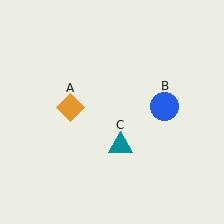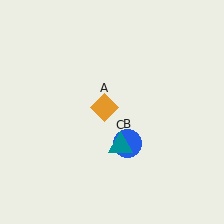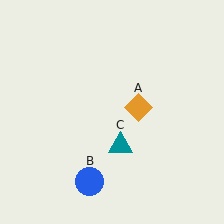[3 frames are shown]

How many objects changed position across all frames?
2 objects changed position: orange diamond (object A), blue circle (object B).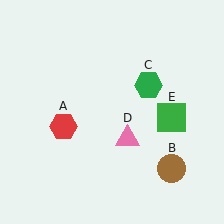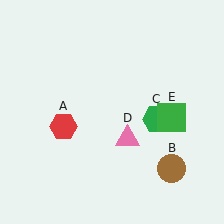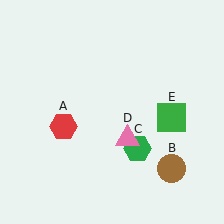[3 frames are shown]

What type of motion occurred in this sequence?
The green hexagon (object C) rotated clockwise around the center of the scene.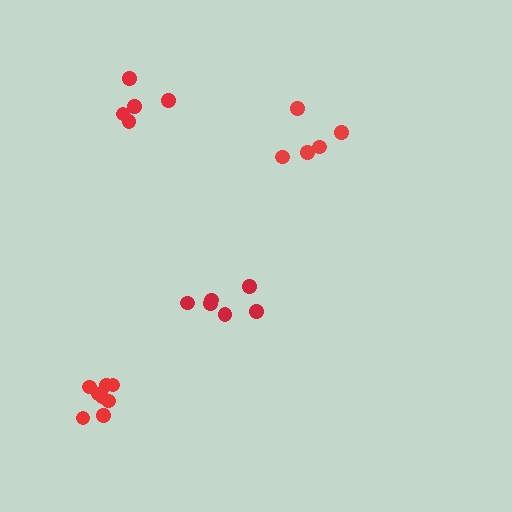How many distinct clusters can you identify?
There are 4 distinct clusters.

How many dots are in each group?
Group 1: 6 dots, Group 2: 8 dots, Group 3: 5 dots, Group 4: 5 dots (24 total).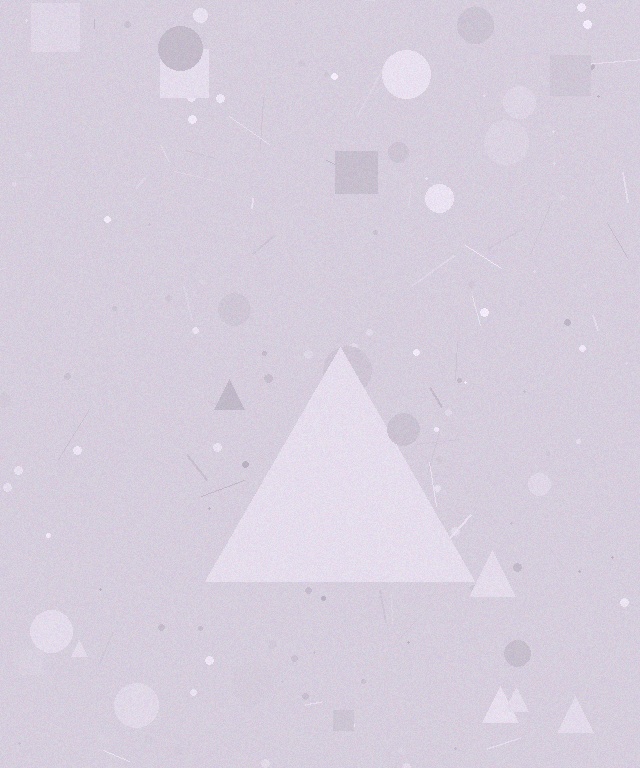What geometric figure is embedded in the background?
A triangle is embedded in the background.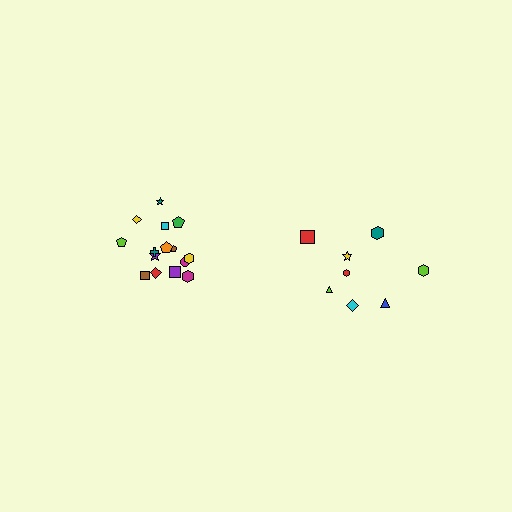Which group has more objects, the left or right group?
The left group.